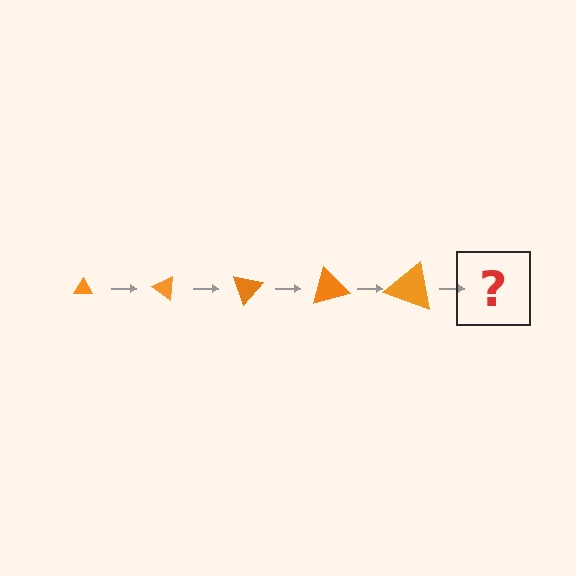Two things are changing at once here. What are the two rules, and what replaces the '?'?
The two rules are that the triangle grows larger each step and it rotates 35 degrees each step. The '?' should be a triangle, larger than the previous one and rotated 175 degrees from the start.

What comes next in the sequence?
The next element should be a triangle, larger than the previous one and rotated 175 degrees from the start.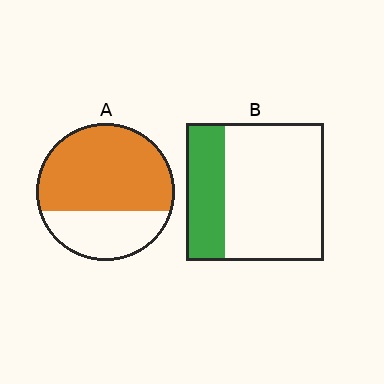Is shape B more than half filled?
No.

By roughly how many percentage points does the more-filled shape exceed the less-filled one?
By roughly 40 percentage points (A over B).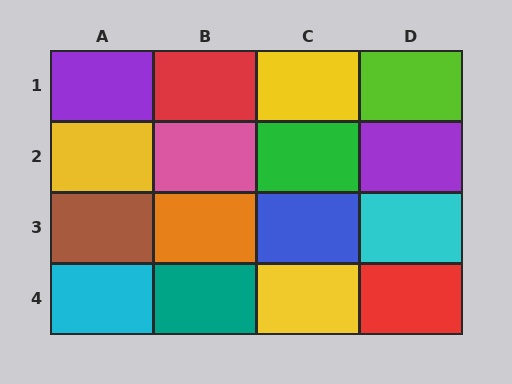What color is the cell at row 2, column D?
Purple.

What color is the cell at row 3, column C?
Blue.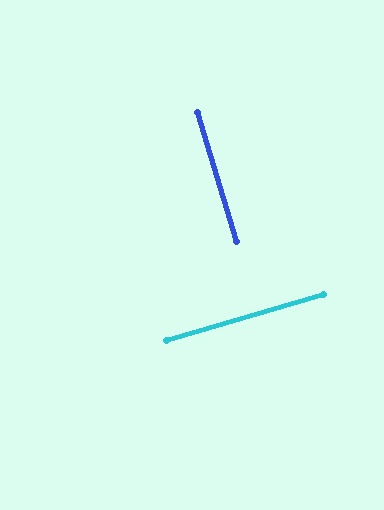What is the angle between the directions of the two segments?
Approximately 90 degrees.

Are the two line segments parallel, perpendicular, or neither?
Perpendicular — they meet at approximately 90°.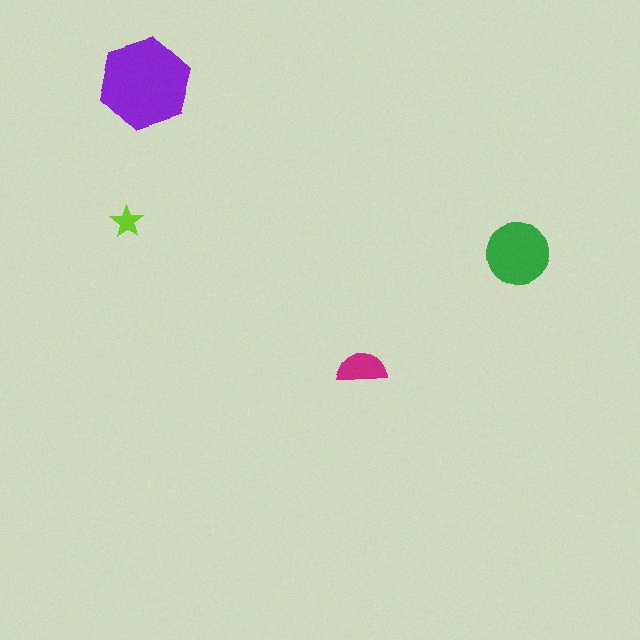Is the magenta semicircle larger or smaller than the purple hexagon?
Smaller.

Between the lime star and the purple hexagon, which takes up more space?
The purple hexagon.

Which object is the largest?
The purple hexagon.